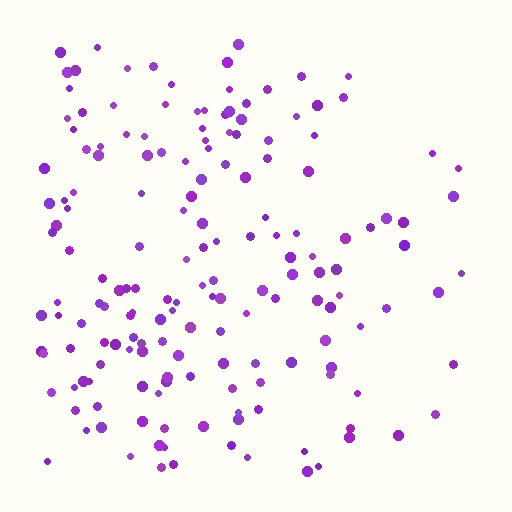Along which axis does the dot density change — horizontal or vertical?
Horizontal.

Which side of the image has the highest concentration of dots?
The left.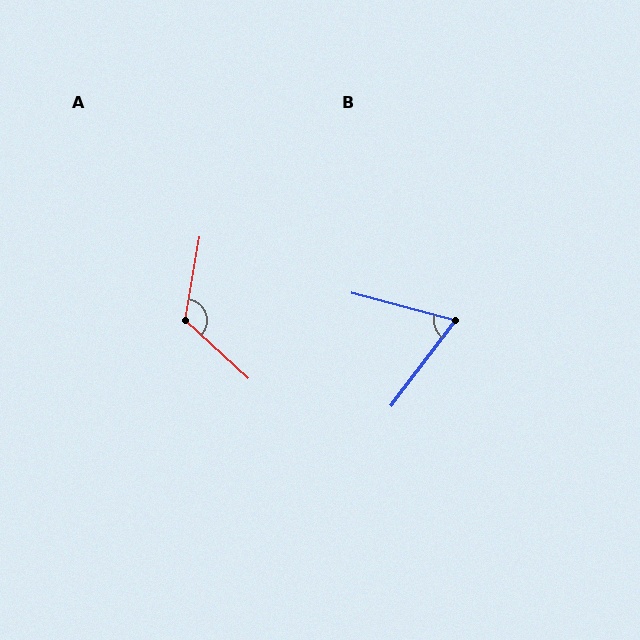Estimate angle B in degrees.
Approximately 68 degrees.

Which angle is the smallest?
B, at approximately 68 degrees.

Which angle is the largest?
A, at approximately 123 degrees.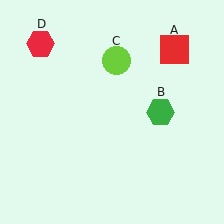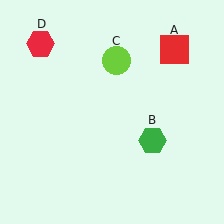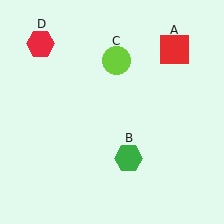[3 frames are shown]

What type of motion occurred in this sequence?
The green hexagon (object B) rotated clockwise around the center of the scene.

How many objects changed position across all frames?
1 object changed position: green hexagon (object B).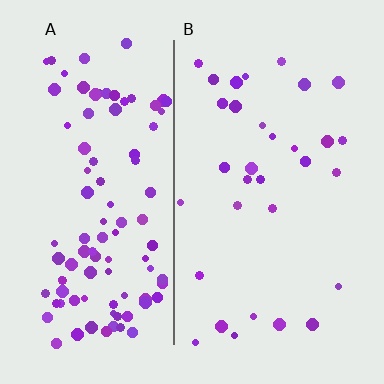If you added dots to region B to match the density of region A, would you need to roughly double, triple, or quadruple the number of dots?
Approximately triple.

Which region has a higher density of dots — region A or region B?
A (the left).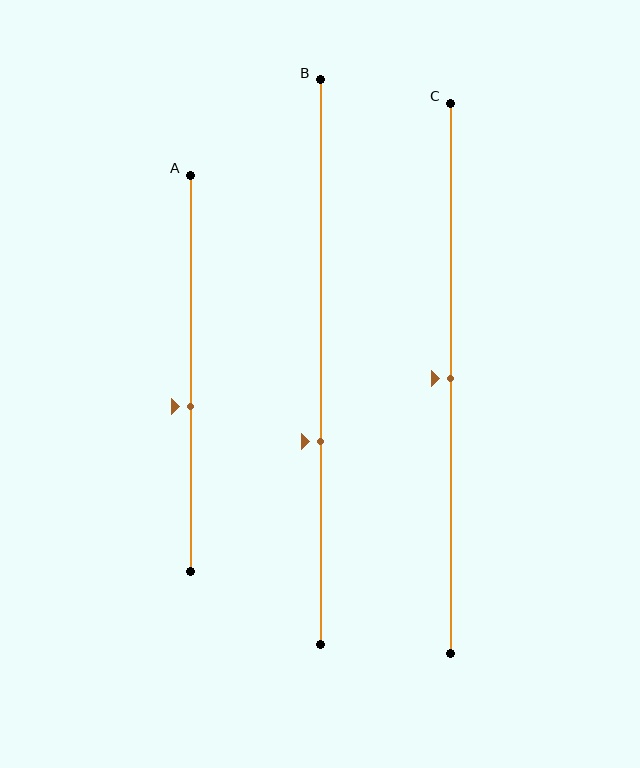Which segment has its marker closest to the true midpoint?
Segment C has its marker closest to the true midpoint.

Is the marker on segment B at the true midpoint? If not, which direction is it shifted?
No, the marker on segment B is shifted downward by about 14% of the segment length.